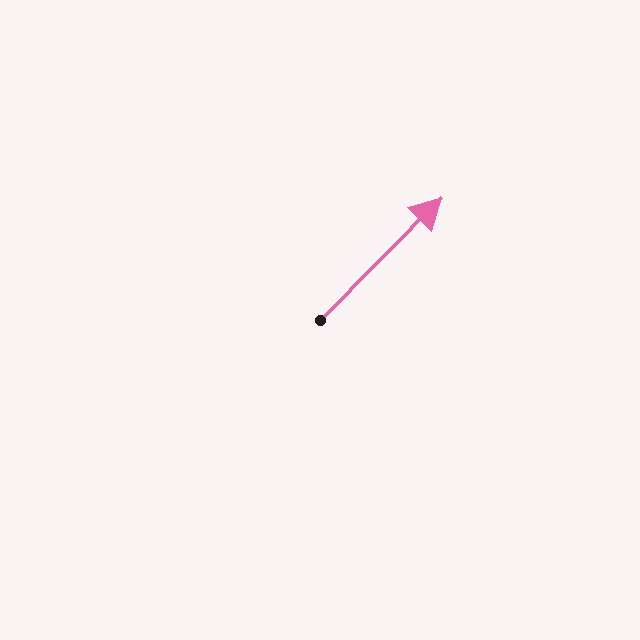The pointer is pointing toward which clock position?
Roughly 1 o'clock.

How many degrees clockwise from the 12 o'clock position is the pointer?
Approximately 45 degrees.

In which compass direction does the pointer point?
Northeast.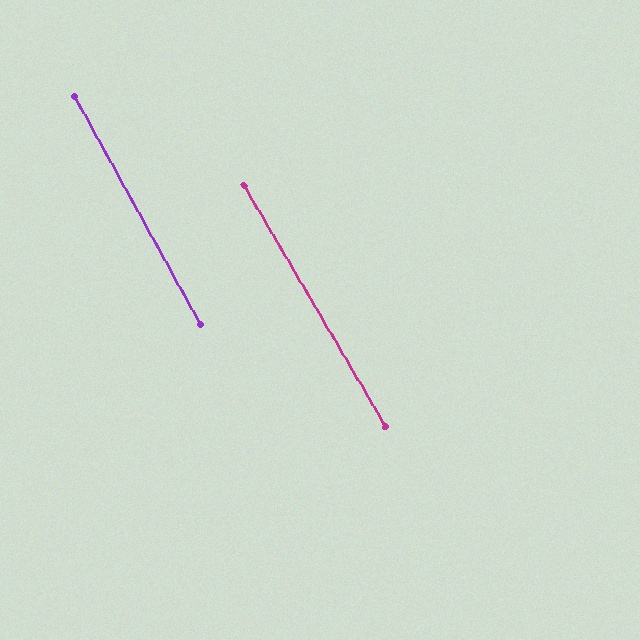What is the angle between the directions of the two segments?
Approximately 1 degree.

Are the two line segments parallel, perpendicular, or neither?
Parallel — their directions differ by only 1.4°.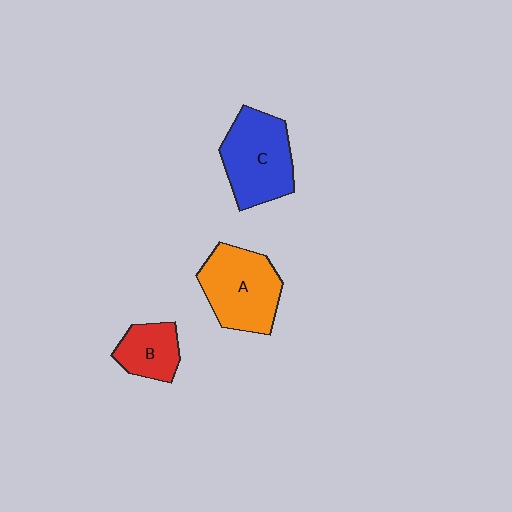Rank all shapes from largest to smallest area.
From largest to smallest: A (orange), C (blue), B (red).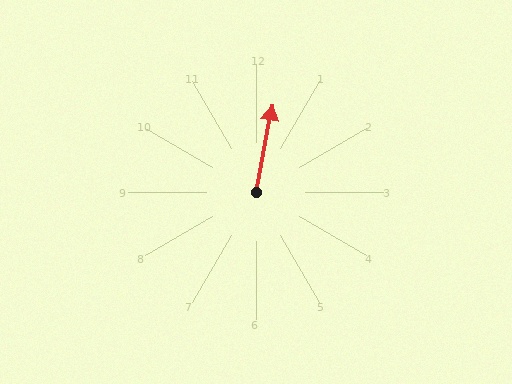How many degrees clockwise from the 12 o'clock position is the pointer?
Approximately 11 degrees.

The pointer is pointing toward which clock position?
Roughly 12 o'clock.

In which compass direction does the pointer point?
North.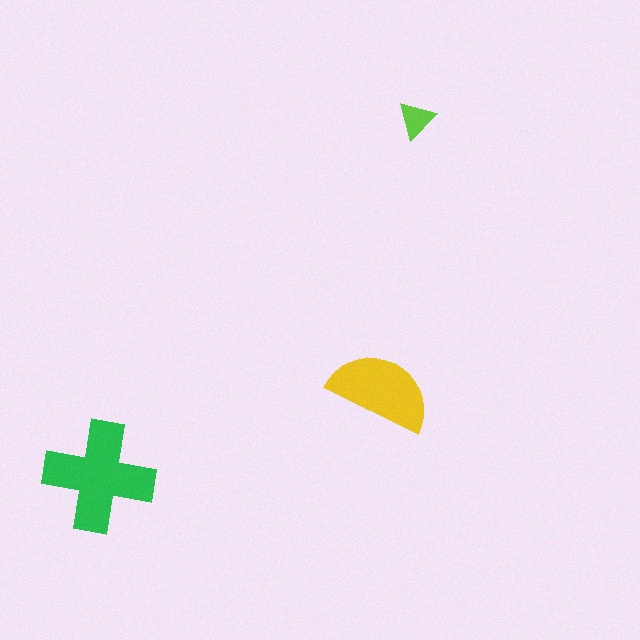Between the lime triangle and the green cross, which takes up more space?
The green cross.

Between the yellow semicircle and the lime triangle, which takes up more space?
The yellow semicircle.